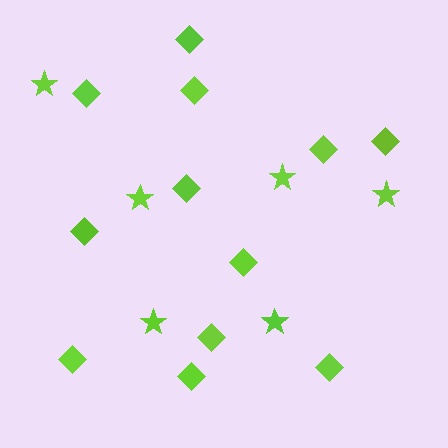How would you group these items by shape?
There are 2 groups: one group of diamonds (12) and one group of stars (6).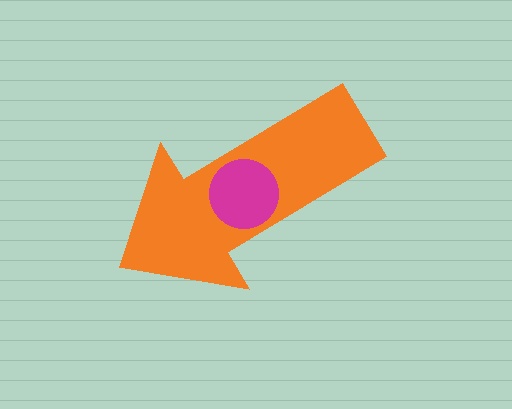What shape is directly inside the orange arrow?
The magenta circle.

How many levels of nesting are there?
2.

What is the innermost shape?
The magenta circle.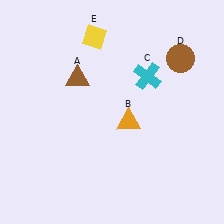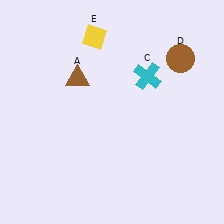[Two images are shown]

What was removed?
The orange triangle (B) was removed in Image 2.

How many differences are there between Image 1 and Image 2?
There is 1 difference between the two images.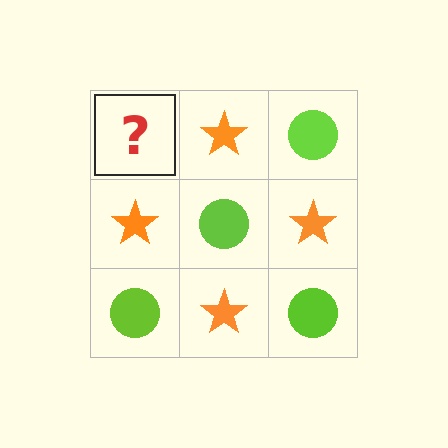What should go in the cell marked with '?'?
The missing cell should contain a lime circle.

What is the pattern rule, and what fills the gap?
The rule is that it alternates lime circle and orange star in a checkerboard pattern. The gap should be filled with a lime circle.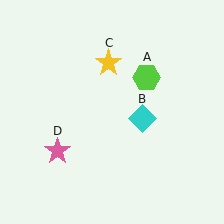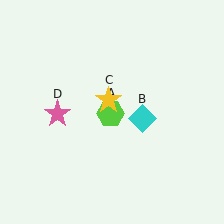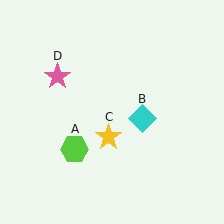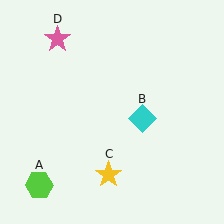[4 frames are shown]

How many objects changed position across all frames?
3 objects changed position: lime hexagon (object A), yellow star (object C), pink star (object D).